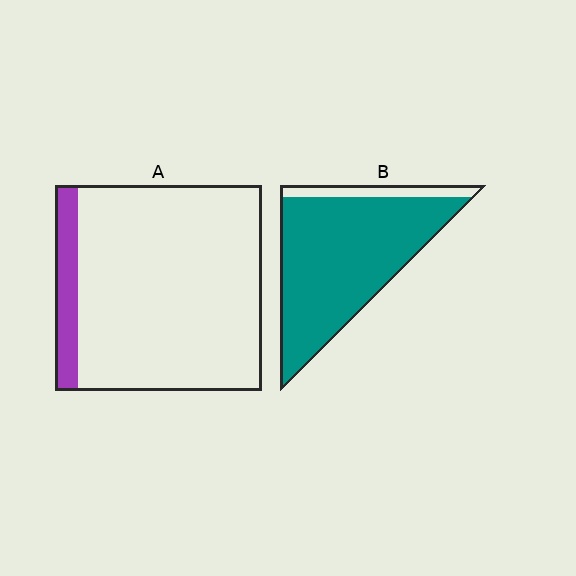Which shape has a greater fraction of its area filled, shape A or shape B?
Shape B.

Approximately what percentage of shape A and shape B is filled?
A is approximately 10% and B is approximately 90%.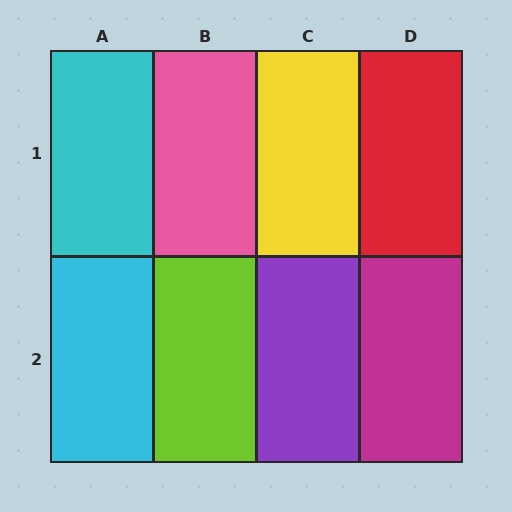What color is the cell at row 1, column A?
Cyan.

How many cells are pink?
1 cell is pink.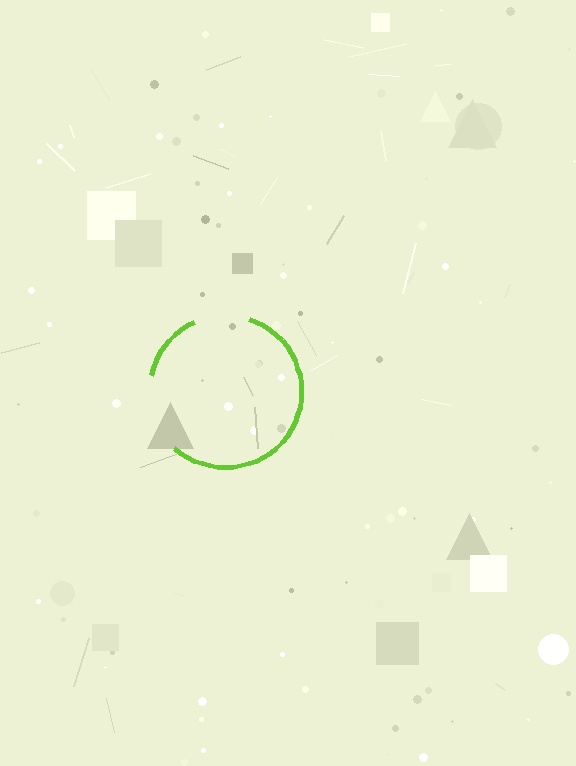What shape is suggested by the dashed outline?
The dashed outline suggests a circle.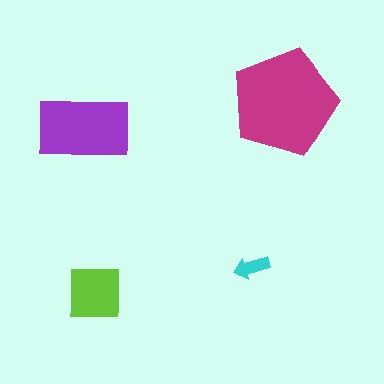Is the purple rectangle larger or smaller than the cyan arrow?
Larger.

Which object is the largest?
The magenta pentagon.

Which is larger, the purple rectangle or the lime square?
The purple rectangle.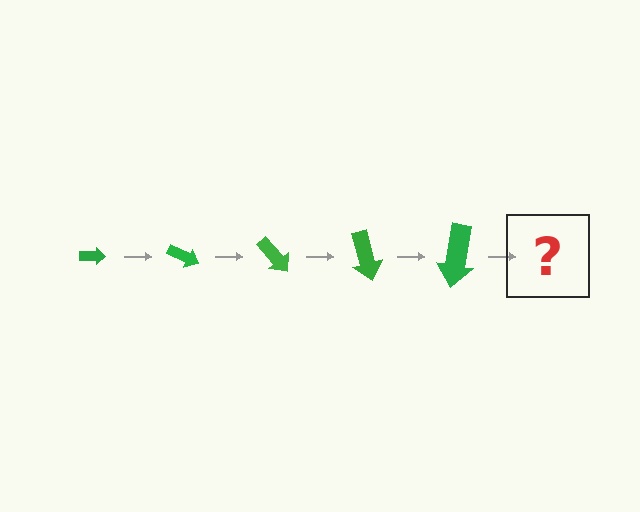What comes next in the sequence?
The next element should be an arrow, larger than the previous one and rotated 125 degrees from the start.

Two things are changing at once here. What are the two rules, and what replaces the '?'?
The two rules are that the arrow grows larger each step and it rotates 25 degrees each step. The '?' should be an arrow, larger than the previous one and rotated 125 degrees from the start.